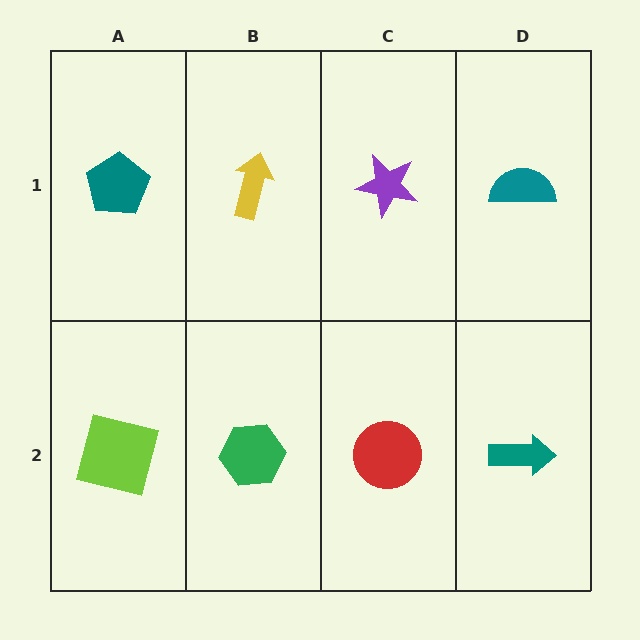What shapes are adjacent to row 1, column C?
A red circle (row 2, column C), a yellow arrow (row 1, column B), a teal semicircle (row 1, column D).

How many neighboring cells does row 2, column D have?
2.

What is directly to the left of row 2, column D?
A red circle.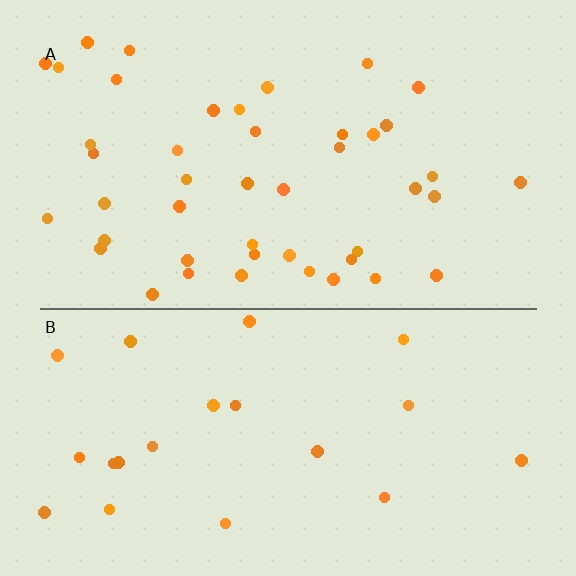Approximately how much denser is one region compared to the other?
Approximately 2.1× — region A over region B.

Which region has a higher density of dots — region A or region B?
A (the top).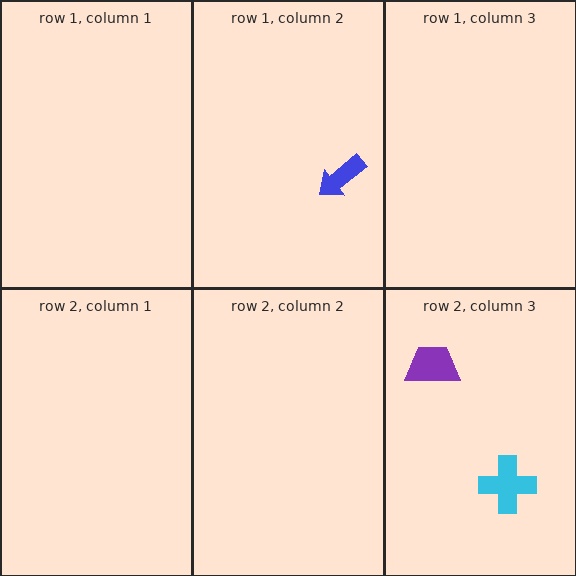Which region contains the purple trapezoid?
The row 2, column 3 region.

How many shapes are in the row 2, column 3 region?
2.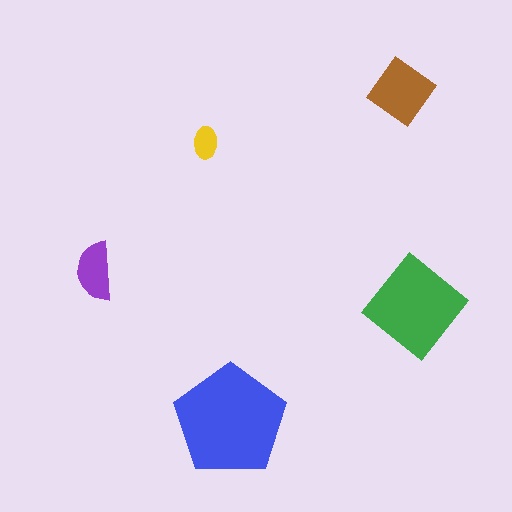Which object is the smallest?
The yellow ellipse.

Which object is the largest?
The blue pentagon.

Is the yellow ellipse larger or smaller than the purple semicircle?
Smaller.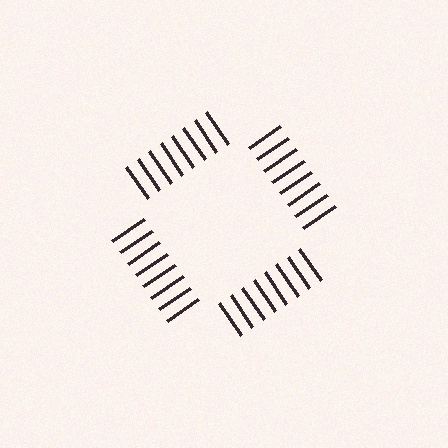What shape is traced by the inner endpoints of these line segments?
An illusory square — the line segments terminate on its edges but no continuous stroke is drawn.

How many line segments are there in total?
32 — 8 along each of the 4 edges.